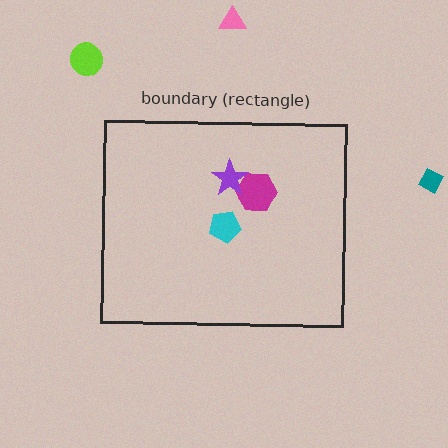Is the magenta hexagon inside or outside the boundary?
Inside.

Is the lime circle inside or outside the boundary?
Outside.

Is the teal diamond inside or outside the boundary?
Outside.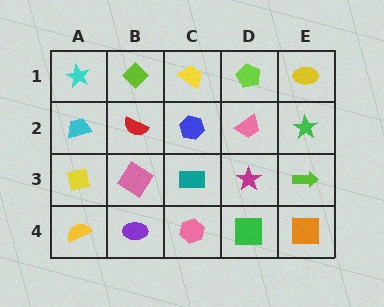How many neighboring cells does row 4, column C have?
3.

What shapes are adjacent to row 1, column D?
A pink trapezoid (row 2, column D), a yellow trapezoid (row 1, column C), a yellow ellipse (row 1, column E).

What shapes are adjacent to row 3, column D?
A pink trapezoid (row 2, column D), a green square (row 4, column D), a teal rectangle (row 3, column C), a lime arrow (row 3, column E).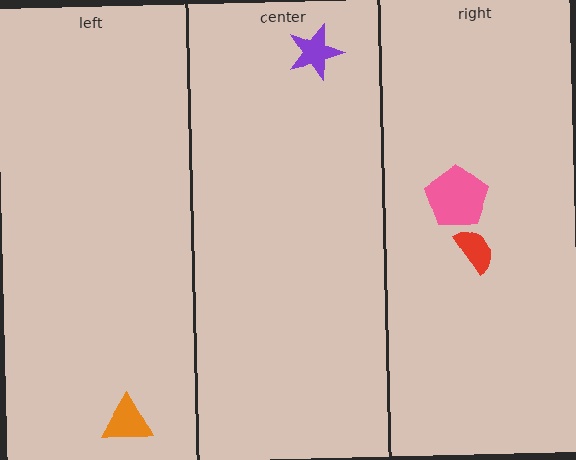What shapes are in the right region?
The red semicircle, the pink pentagon.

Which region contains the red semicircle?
The right region.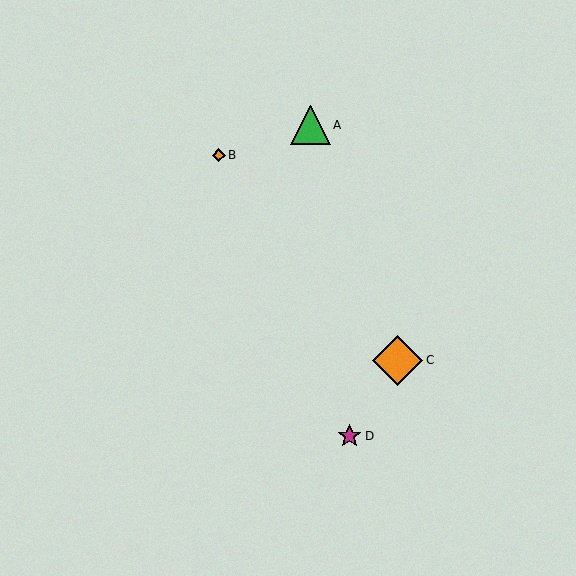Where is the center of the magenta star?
The center of the magenta star is at (350, 436).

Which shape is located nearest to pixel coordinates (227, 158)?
The orange diamond (labeled B) at (219, 155) is nearest to that location.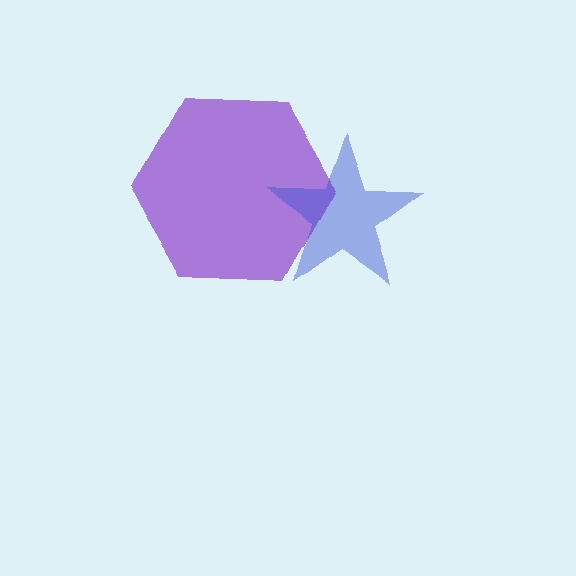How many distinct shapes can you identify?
There are 2 distinct shapes: a purple hexagon, a blue star.